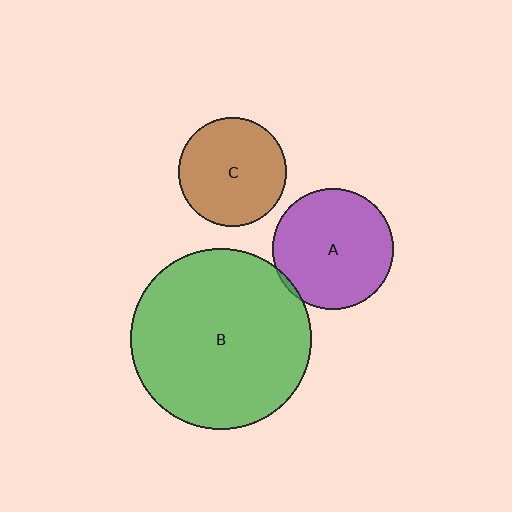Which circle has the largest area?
Circle B (green).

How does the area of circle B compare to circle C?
Approximately 2.8 times.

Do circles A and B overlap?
Yes.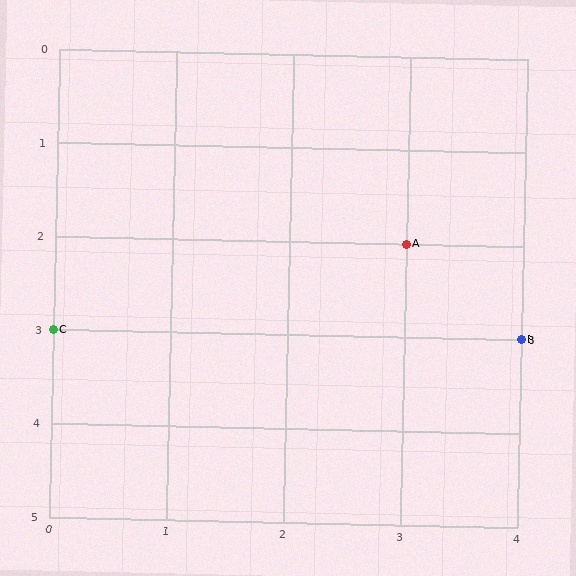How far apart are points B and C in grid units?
Points B and C are 4 columns apart.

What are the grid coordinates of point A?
Point A is at grid coordinates (3, 2).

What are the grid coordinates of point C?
Point C is at grid coordinates (0, 3).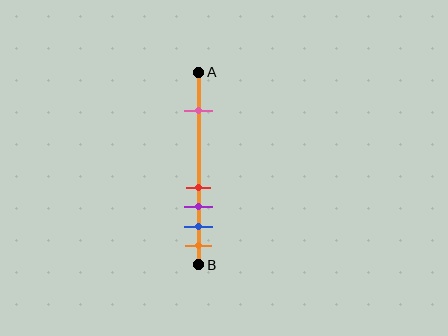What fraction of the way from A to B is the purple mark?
The purple mark is approximately 70% (0.7) of the way from A to B.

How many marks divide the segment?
There are 5 marks dividing the segment.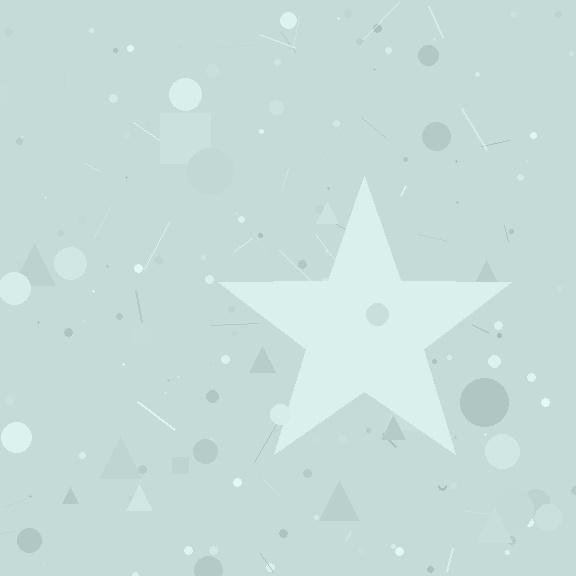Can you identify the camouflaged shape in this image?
The camouflaged shape is a star.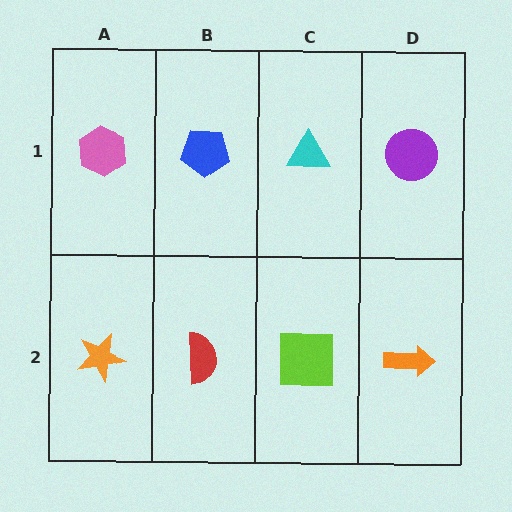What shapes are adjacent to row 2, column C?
A cyan triangle (row 1, column C), a red semicircle (row 2, column B), an orange arrow (row 2, column D).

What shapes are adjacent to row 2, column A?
A pink hexagon (row 1, column A), a red semicircle (row 2, column B).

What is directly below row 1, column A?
An orange star.